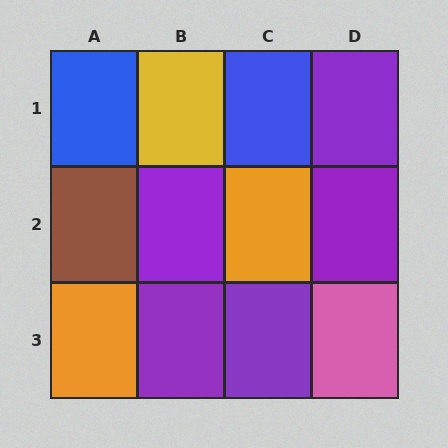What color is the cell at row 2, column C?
Orange.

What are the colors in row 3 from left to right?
Orange, purple, purple, pink.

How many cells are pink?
1 cell is pink.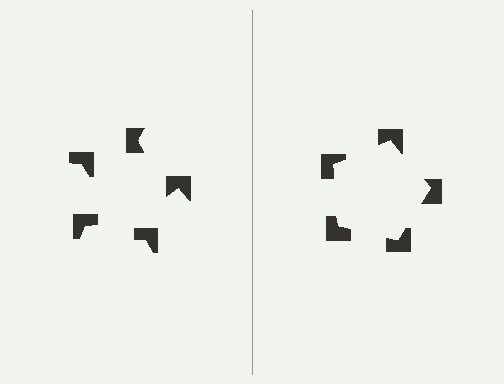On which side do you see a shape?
An illusory pentagon appears on the right side. On the left side the wedge cuts are rotated, so no coherent shape forms.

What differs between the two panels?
The notched squares are positioned identically on both sides; only the wedge orientations differ. On the right they align to a pentagon; on the left they are misaligned.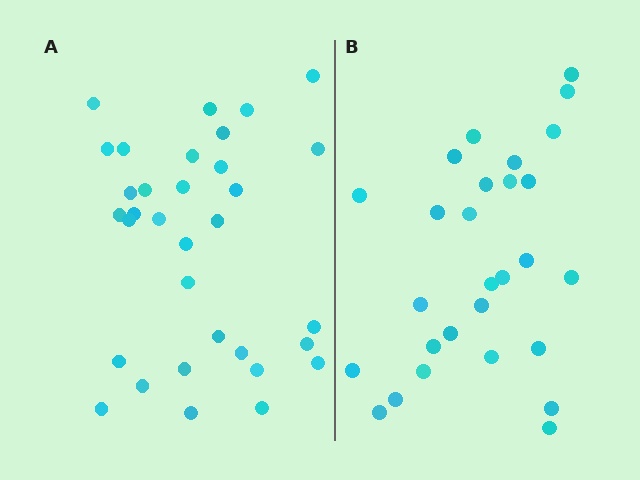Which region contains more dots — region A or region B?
Region A (the left region) has more dots.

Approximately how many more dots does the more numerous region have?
Region A has about 5 more dots than region B.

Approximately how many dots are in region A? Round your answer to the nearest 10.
About 30 dots. (The exact count is 33, which rounds to 30.)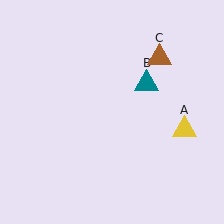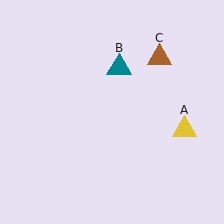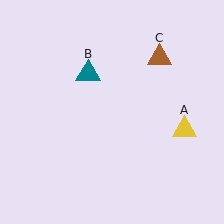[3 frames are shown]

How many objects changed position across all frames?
1 object changed position: teal triangle (object B).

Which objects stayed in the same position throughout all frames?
Yellow triangle (object A) and brown triangle (object C) remained stationary.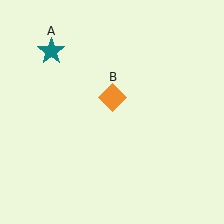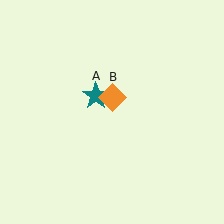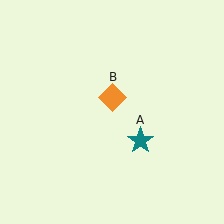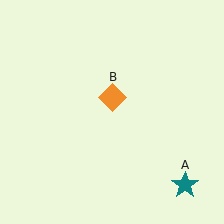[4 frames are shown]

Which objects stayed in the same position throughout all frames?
Orange diamond (object B) remained stationary.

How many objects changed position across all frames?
1 object changed position: teal star (object A).